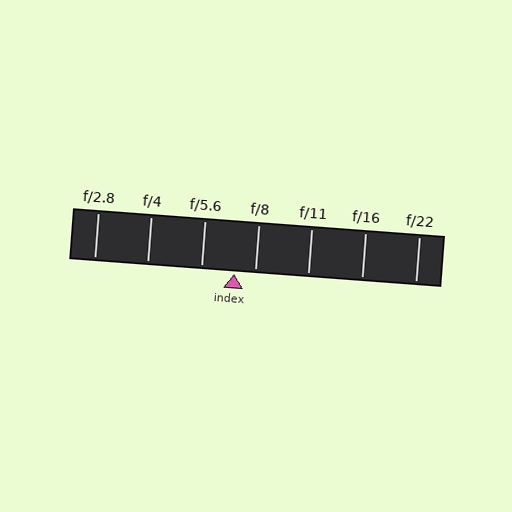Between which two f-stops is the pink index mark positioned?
The index mark is between f/5.6 and f/8.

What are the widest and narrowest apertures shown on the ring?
The widest aperture shown is f/2.8 and the narrowest is f/22.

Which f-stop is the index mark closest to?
The index mark is closest to f/8.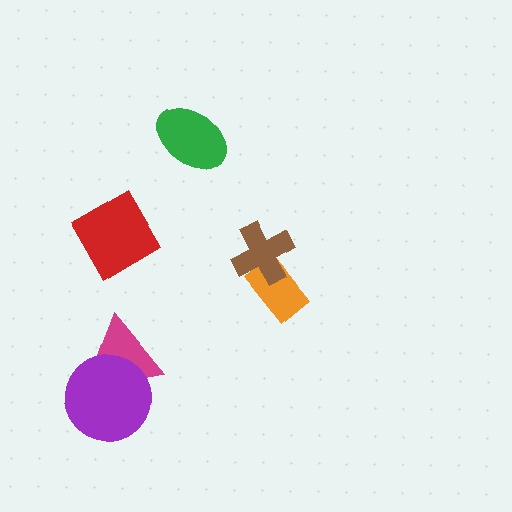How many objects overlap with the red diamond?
0 objects overlap with the red diamond.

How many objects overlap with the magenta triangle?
1 object overlaps with the magenta triangle.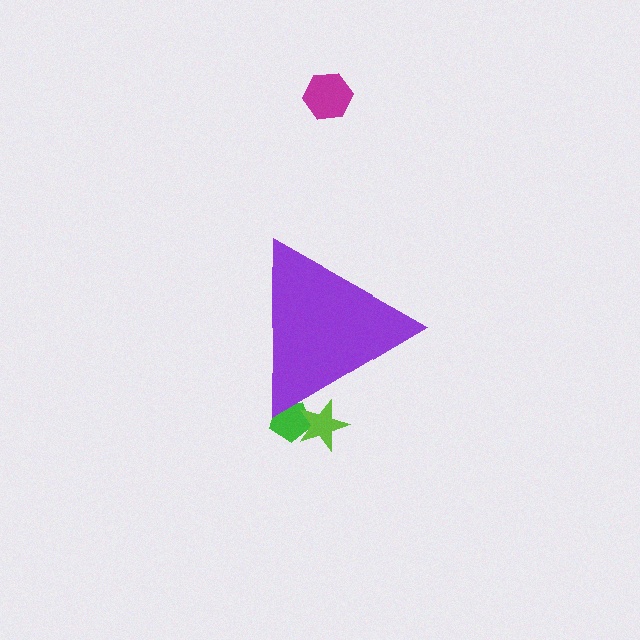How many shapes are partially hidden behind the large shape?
2 shapes are partially hidden.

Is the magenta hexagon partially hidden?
No, the magenta hexagon is fully visible.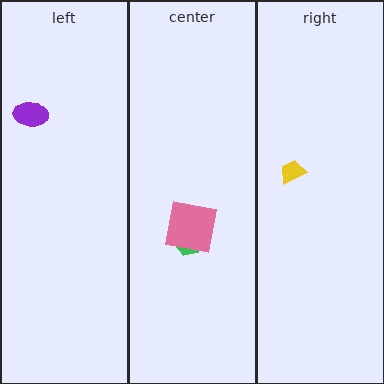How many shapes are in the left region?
1.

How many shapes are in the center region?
2.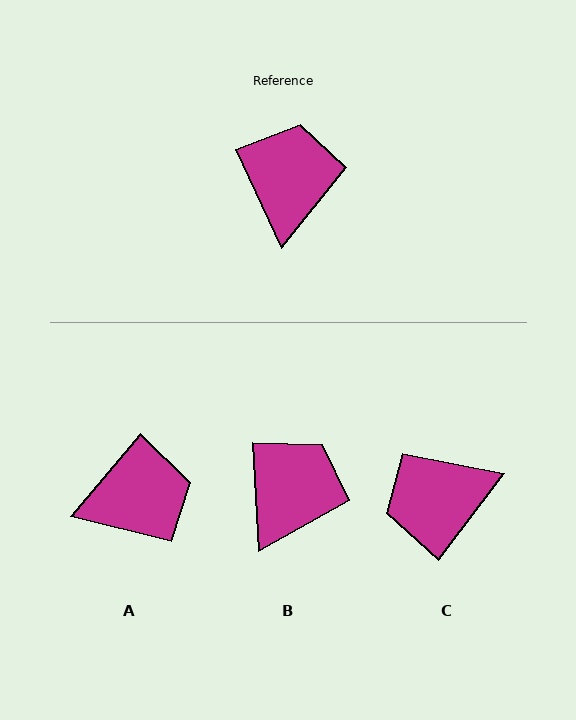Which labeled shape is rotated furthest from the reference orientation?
C, about 117 degrees away.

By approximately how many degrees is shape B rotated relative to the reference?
Approximately 22 degrees clockwise.